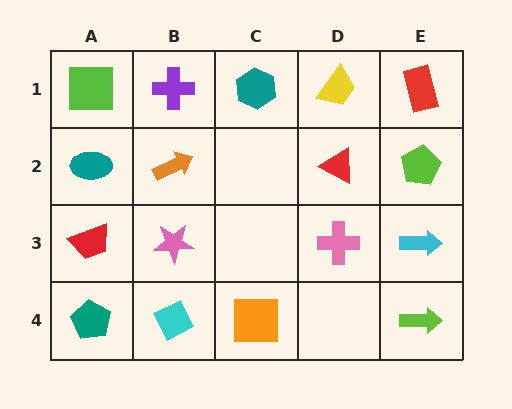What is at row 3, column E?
A cyan arrow.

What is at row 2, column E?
A lime pentagon.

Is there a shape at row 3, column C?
No, that cell is empty.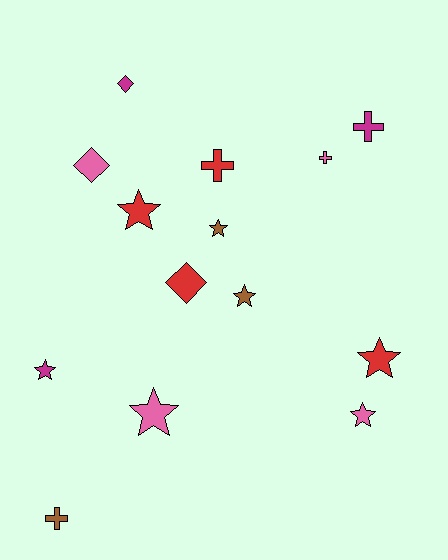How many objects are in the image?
There are 14 objects.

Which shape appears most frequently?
Star, with 7 objects.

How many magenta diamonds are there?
There is 1 magenta diamond.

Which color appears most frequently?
Red, with 4 objects.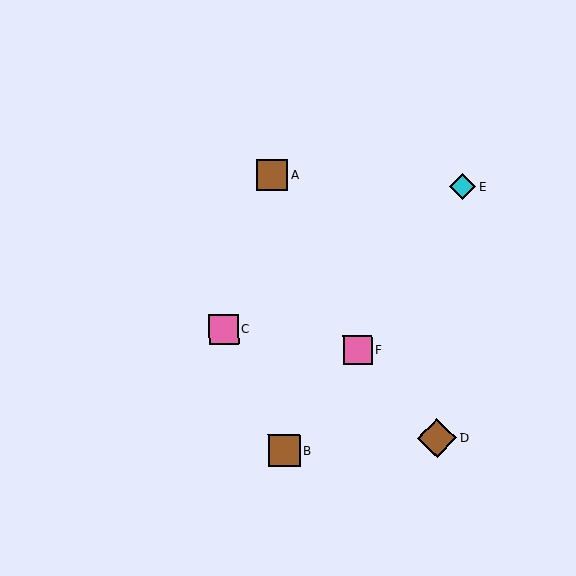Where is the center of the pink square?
The center of the pink square is at (224, 329).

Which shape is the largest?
The brown diamond (labeled D) is the largest.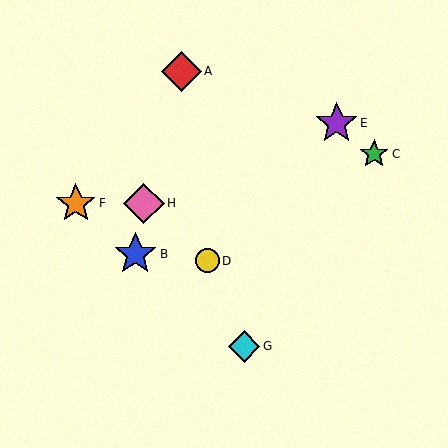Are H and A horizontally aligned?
No, H is at y≈203 and A is at y≈71.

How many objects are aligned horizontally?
2 objects (F, H) are aligned horizontally.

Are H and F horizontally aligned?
Yes, both are at y≈203.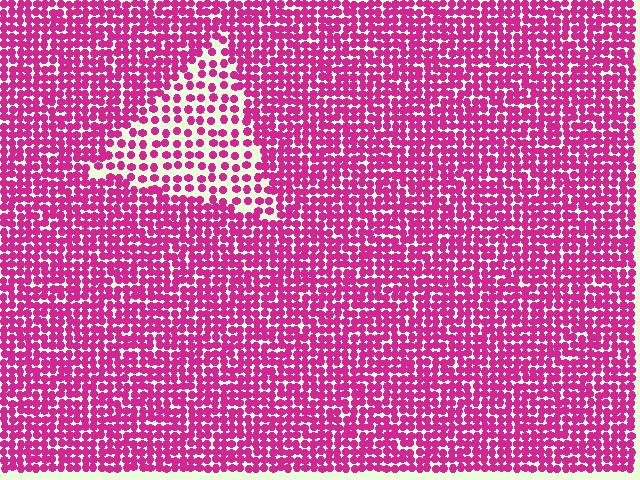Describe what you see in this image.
The image contains small magenta elements arranged at two different densities. A triangle-shaped region is visible where the elements are less densely packed than the surrounding area.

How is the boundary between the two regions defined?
The boundary is defined by a change in element density (approximately 2.0x ratio). All elements are the same color, size, and shape.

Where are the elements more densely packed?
The elements are more densely packed outside the triangle boundary.